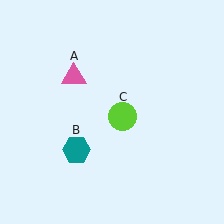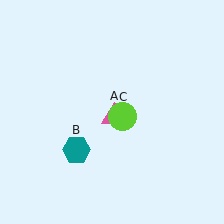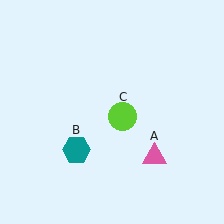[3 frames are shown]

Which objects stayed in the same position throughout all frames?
Teal hexagon (object B) and lime circle (object C) remained stationary.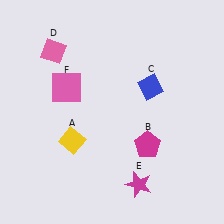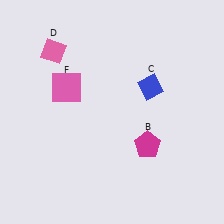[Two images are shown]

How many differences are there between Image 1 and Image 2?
There are 2 differences between the two images.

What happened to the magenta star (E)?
The magenta star (E) was removed in Image 2. It was in the bottom-right area of Image 1.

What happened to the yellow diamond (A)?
The yellow diamond (A) was removed in Image 2. It was in the bottom-left area of Image 1.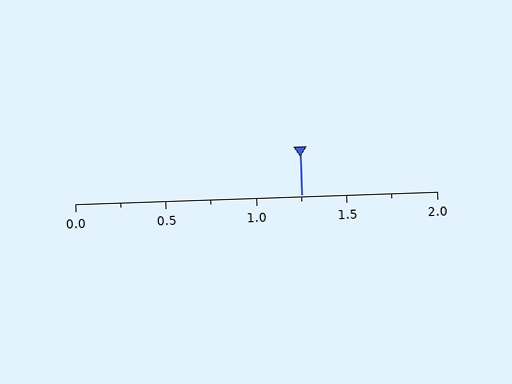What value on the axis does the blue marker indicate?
The marker indicates approximately 1.25.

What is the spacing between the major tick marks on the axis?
The major ticks are spaced 0.5 apart.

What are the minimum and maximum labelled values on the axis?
The axis runs from 0.0 to 2.0.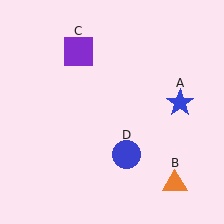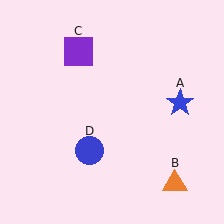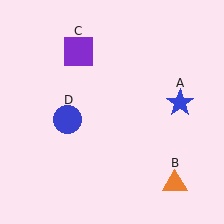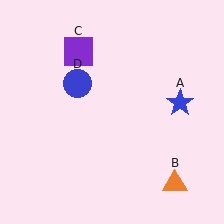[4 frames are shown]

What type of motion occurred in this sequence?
The blue circle (object D) rotated clockwise around the center of the scene.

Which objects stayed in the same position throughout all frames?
Blue star (object A) and orange triangle (object B) and purple square (object C) remained stationary.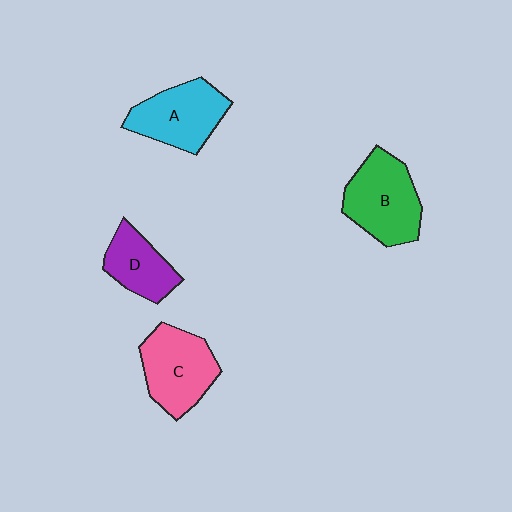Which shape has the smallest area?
Shape D (purple).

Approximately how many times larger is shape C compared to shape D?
Approximately 1.4 times.